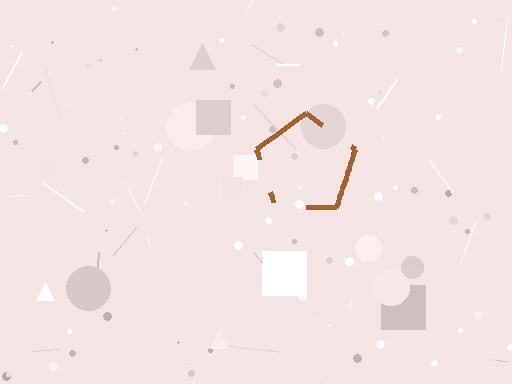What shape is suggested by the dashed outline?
The dashed outline suggests a pentagon.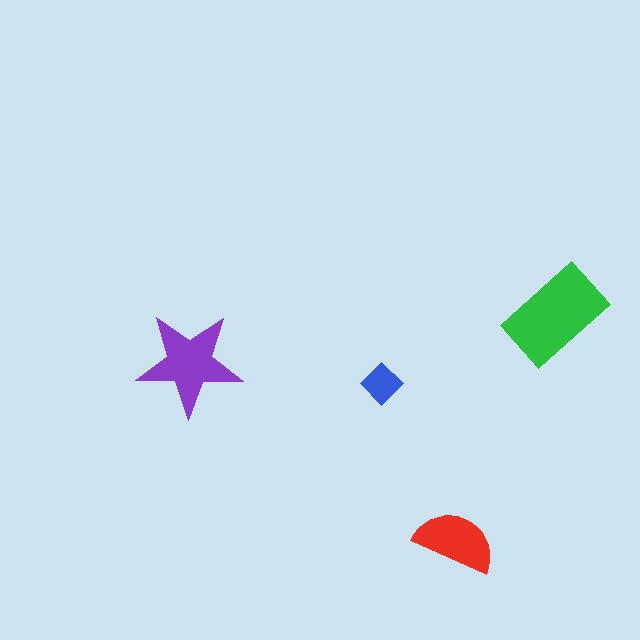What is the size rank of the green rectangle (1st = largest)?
1st.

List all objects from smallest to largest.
The blue diamond, the red semicircle, the purple star, the green rectangle.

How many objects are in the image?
There are 4 objects in the image.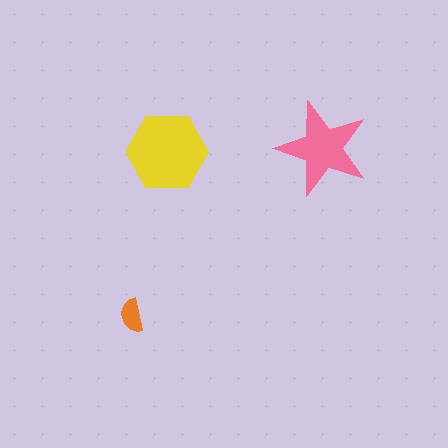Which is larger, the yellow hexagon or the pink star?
The yellow hexagon.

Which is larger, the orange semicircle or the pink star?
The pink star.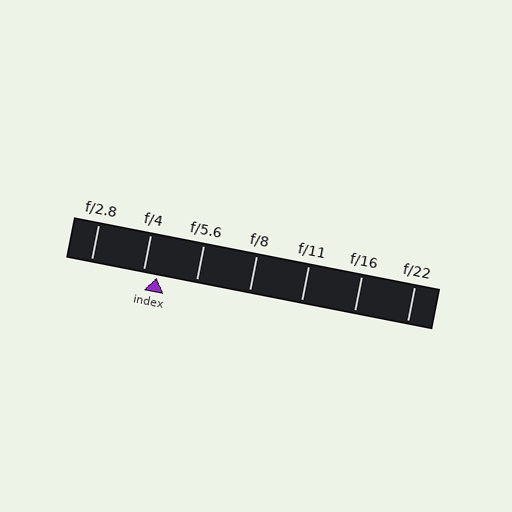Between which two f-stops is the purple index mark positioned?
The index mark is between f/4 and f/5.6.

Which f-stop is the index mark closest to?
The index mark is closest to f/4.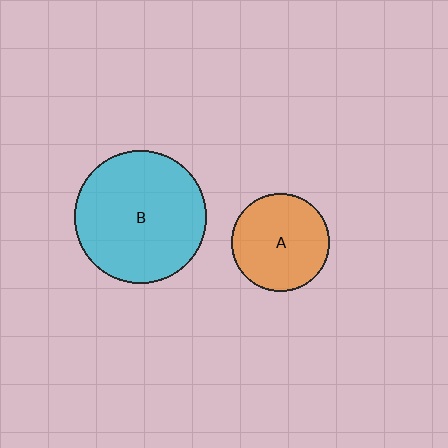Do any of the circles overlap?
No, none of the circles overlap.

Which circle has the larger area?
Circle B (cyan).